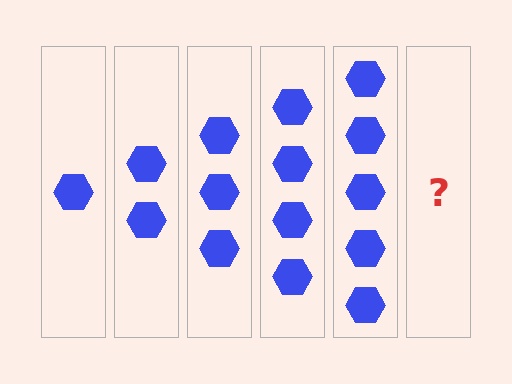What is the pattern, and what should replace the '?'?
The pattern is that each step adds one more hexagon. The '?' should be 6 hexagons.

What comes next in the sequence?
The next element should be 6 hexagons.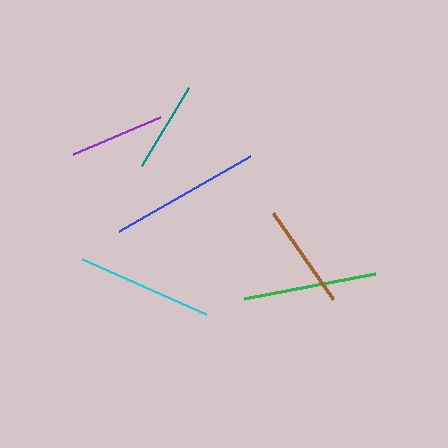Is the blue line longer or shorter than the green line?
The blue line is longer than the green line.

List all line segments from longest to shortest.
From longest to shortest: blue, cyan, green, brown, purple, teal.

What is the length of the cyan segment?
The cyan segment is approximately 135 pixels long.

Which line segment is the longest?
The blue line is the longest at approximately 151 pixels.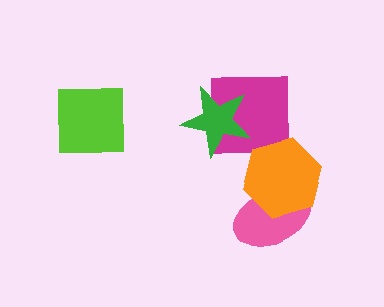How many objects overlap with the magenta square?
1 object overlaps with the magenta square.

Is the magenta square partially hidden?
Yes, it is partially covered by another shape.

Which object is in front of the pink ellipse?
The orange hexagon is in front of the pink ellipse.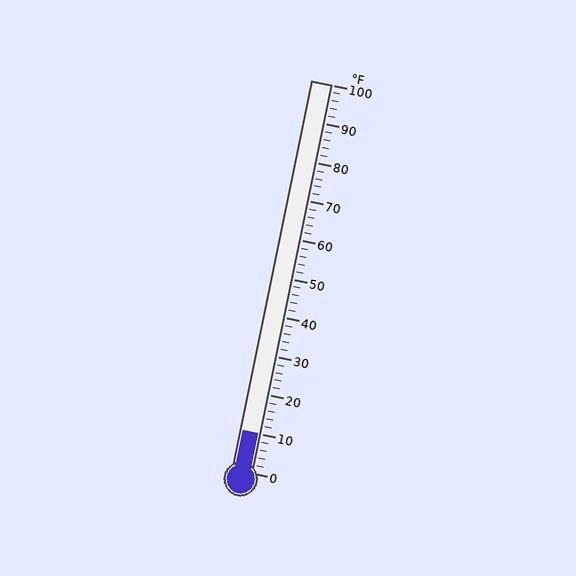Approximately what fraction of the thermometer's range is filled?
The thermometer is filled to approximately 10% of its range.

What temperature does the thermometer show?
The thermometer shows approximately 10°F.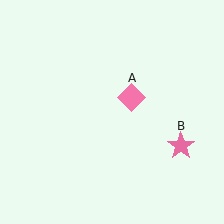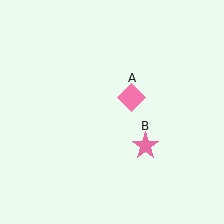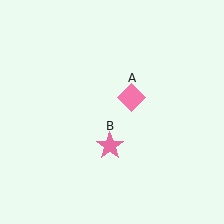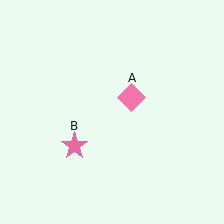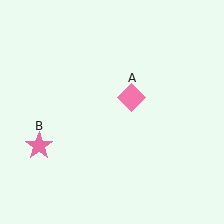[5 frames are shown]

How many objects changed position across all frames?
1 object changed position: pink star (object B).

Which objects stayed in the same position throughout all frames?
Pink diamond (object A) remained stationary.